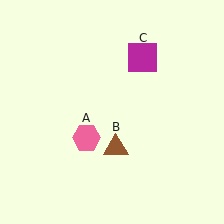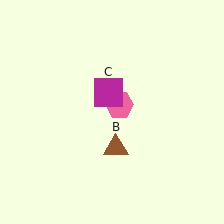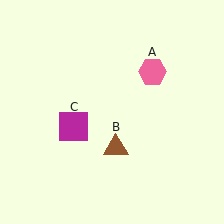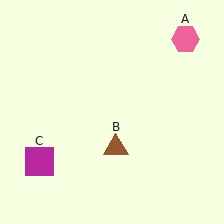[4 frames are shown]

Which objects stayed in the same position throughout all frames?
Brown triangle (object B) remained stationary.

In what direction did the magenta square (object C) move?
The magenta square (object C) moved down and to the left.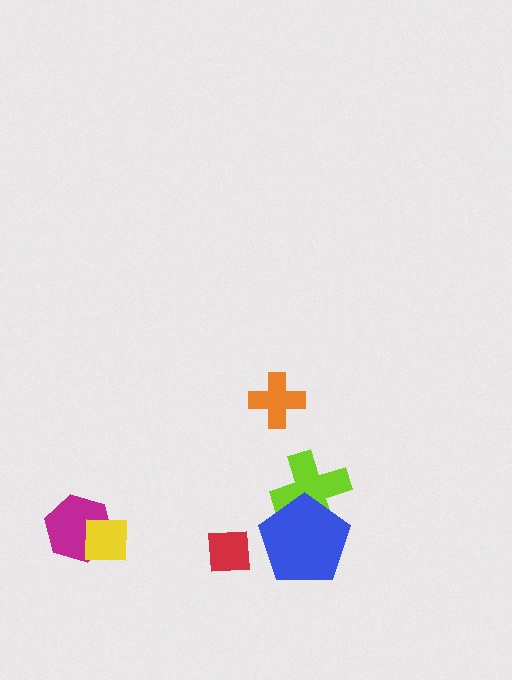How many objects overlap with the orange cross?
0 objects overlap with the orange cross.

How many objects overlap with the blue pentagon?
1 object overlaps with the blue pentagon.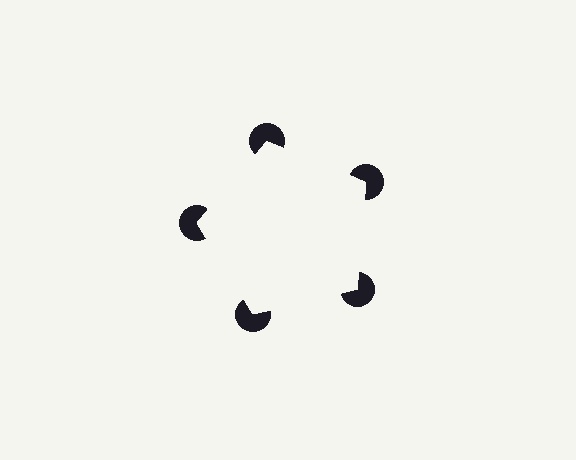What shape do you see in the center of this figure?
An illusory pentagon — its edges are inferred from the aligned wedge cuts in the pac-man discs, not physically drawn.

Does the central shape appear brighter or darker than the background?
It typically appears slightly brighter than the background, even though no actual brightness change is drawn.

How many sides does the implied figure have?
5 sides.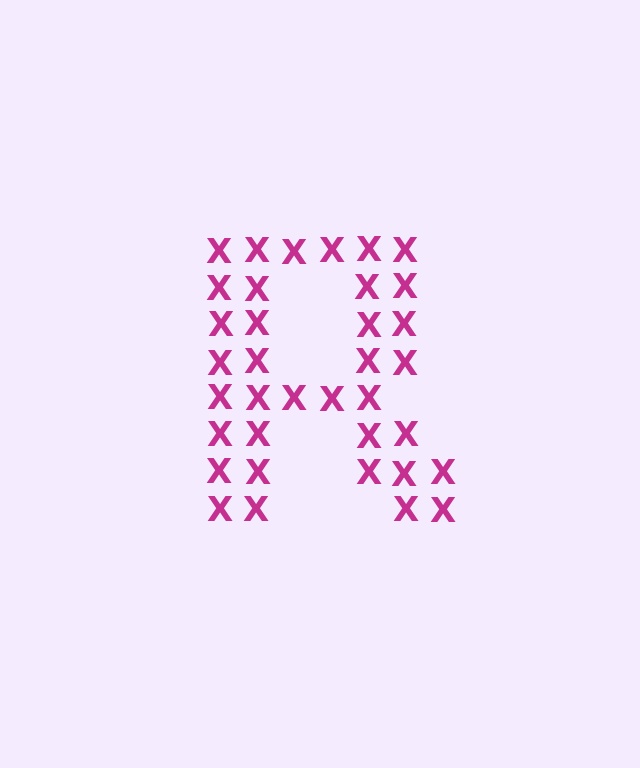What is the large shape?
The large shape is the letter R.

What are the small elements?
The small elements are letter X's.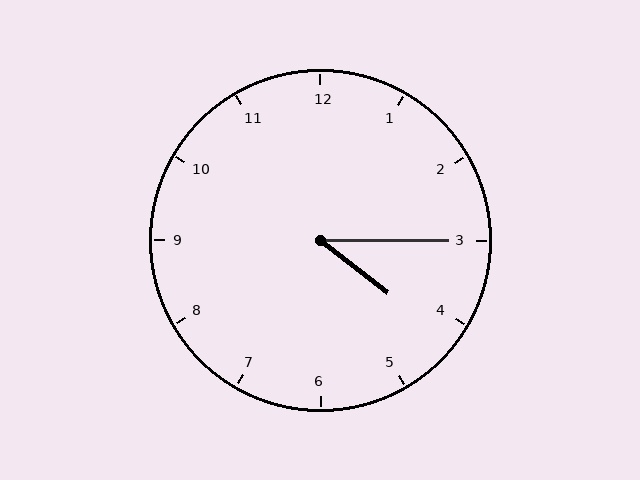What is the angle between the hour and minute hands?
Approximately 38 degrees.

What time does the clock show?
4:15.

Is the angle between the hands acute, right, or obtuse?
It is acute.